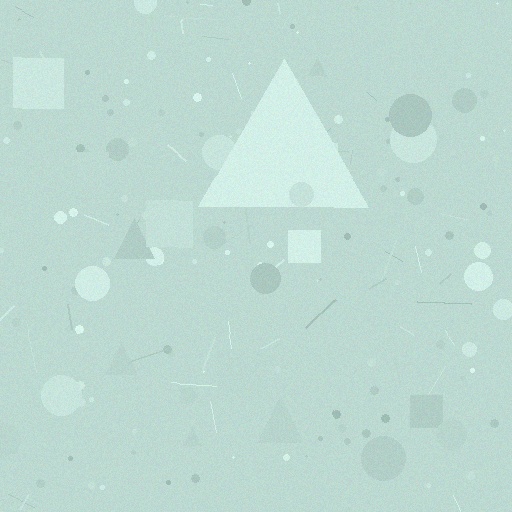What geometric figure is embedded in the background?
A triangle is embedded in the background.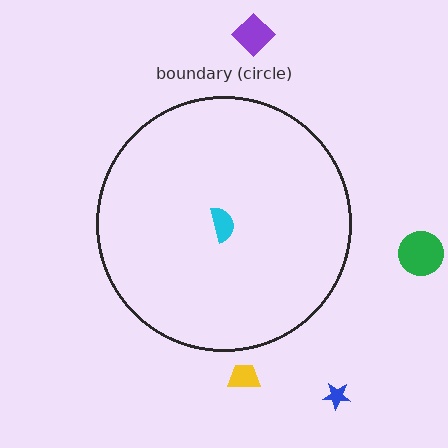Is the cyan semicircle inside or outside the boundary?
Inside.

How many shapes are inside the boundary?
1 inside, 4 outside.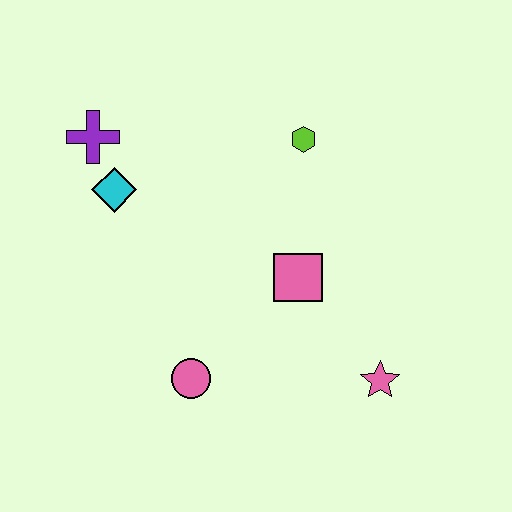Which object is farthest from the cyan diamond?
The pink star is farthest from the cyan diamond.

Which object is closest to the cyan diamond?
The purple cross is closest to the cyan diamond.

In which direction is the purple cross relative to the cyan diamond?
The purple cross is above the cyan diamond.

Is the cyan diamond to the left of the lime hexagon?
Yes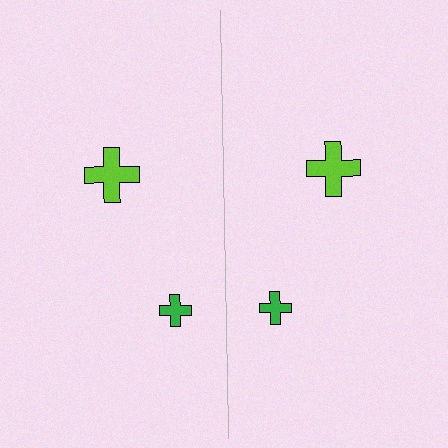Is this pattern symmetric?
Yes, this pattern has bilateral (reflection) symmetry.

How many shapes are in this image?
There are 4 shapes in this image.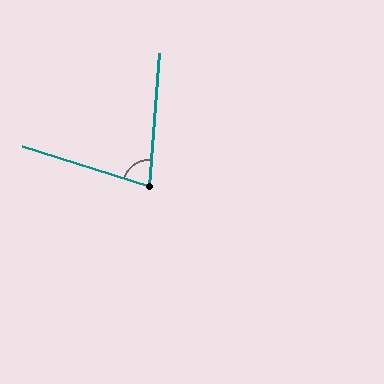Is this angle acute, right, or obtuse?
It is acute.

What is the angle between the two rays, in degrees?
Approximately 77 degrees.